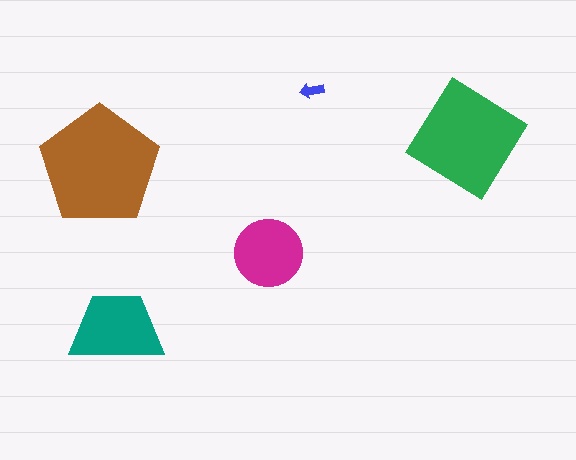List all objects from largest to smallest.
The brown pentagon, the green diamond, the teal trapezoid, the magenta circle, the blue arrow.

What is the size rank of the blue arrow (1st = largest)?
5th.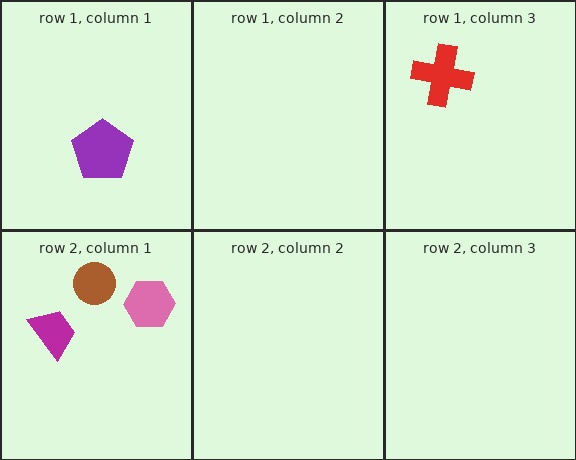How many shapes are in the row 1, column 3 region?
1.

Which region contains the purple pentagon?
The row 1, column 1 region.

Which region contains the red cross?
The row 1, column 3 region.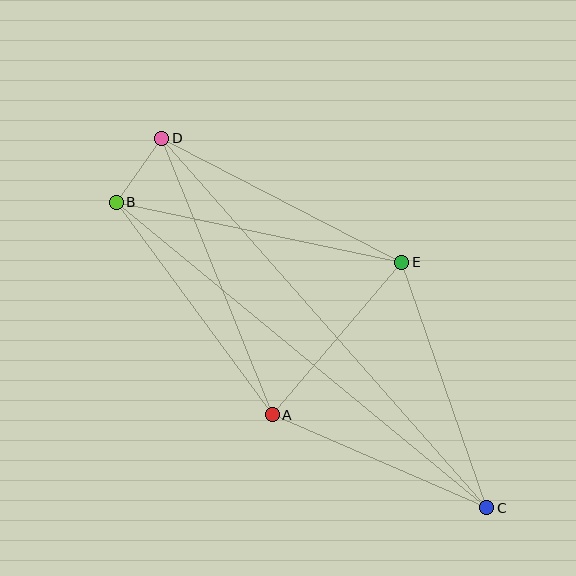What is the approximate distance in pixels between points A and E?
The distance between A and E is approximately 200 pixels.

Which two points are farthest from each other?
Points C and D are farthest from each other.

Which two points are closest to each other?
Points B and D are closest to each other.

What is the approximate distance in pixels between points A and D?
The distance between A and D is approximately 298 pixels.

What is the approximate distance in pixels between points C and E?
The distance between C and E is approximately 260 pixels.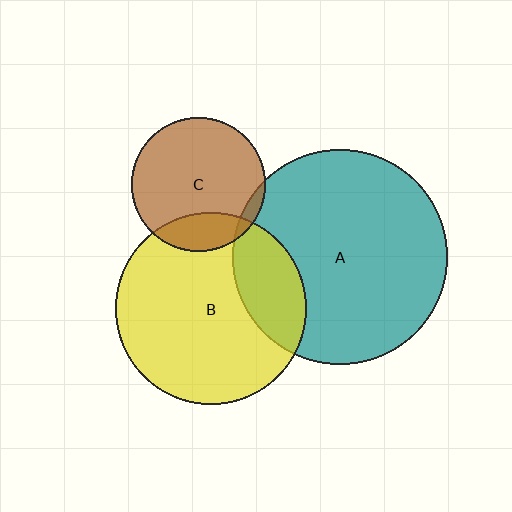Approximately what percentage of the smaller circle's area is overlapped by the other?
Approximately 25%.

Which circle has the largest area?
Circle A (teal).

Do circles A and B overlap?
Yes.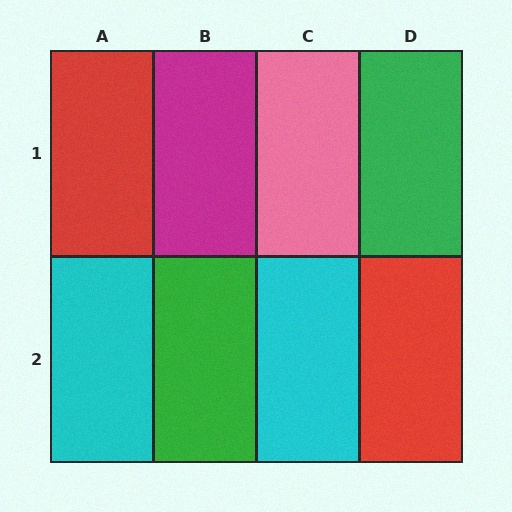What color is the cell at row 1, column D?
Green.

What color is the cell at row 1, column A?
Red.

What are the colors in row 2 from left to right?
Cyan, green, cyan, red.